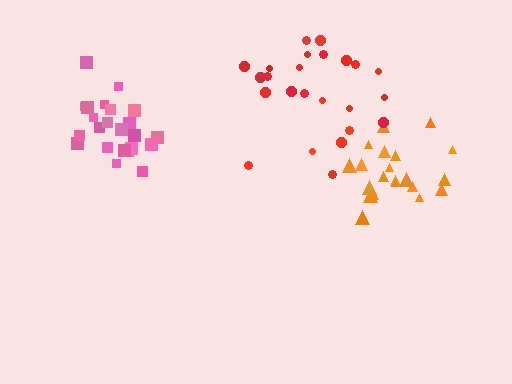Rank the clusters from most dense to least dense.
pink, orange, red.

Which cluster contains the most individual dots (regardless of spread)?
Red (25).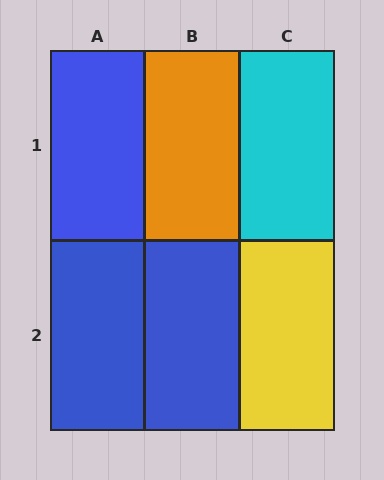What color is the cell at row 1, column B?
Orange.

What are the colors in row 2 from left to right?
Blue, blue, yellow.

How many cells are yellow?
1 cell is yellow.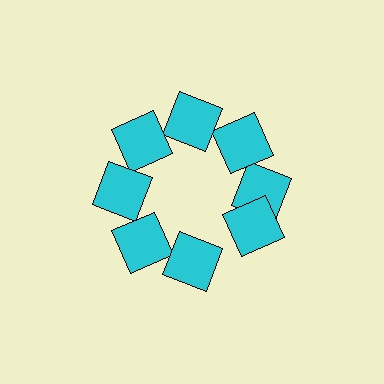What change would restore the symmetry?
The symmetry would be restored by rotating it back into even spacing with its neighbors so that all 8 squares sit at equal angles and equal distance from the center.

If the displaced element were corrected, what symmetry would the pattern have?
It would have 8-fold rotational symmetry — the pattern would map onto itself every 45 degrees.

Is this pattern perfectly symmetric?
No. The 8 cyan squares are arranged in a ring, but one element near the 4 o'clock position is rotated out of alignment along the ring, breaking the 8-fold rotational symmetry.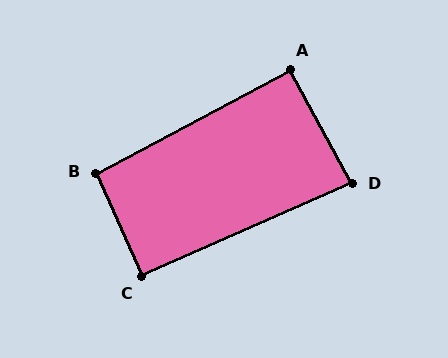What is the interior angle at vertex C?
Approximately 90 degrees (approximately right).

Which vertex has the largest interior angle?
B, at approximately 95 degrees.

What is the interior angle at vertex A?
Approximately 90 degrees (approximately right).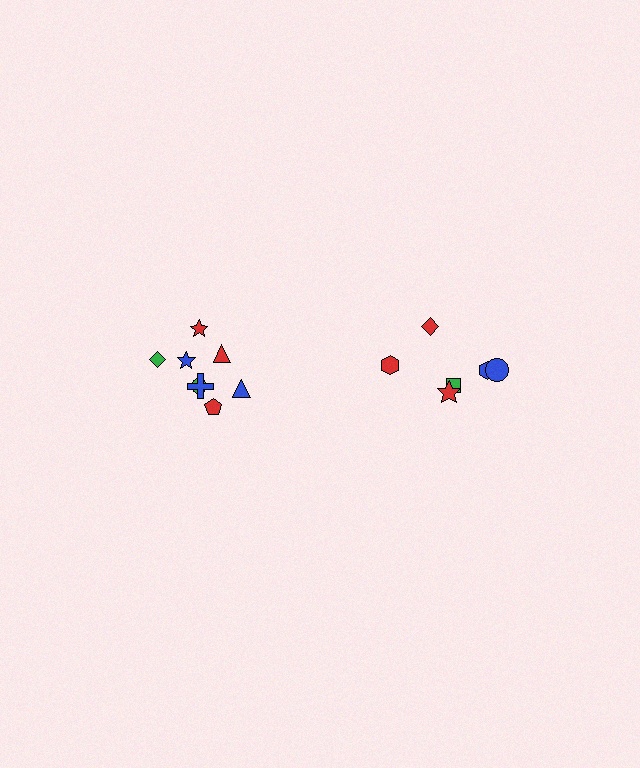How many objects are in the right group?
There are 6 objects.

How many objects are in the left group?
There are 8 objects.